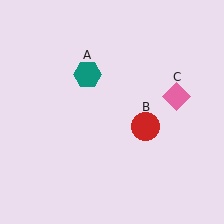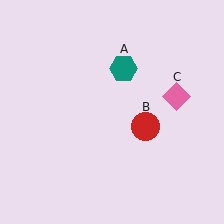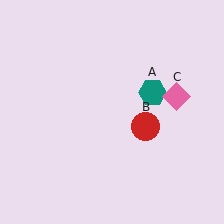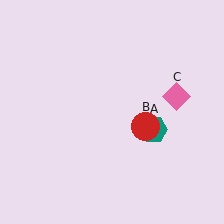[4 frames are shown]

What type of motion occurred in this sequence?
The teal hexagon (object A) rotated clockwise around the center of the scene.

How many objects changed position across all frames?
1 object changed position: teal hexagon (object A).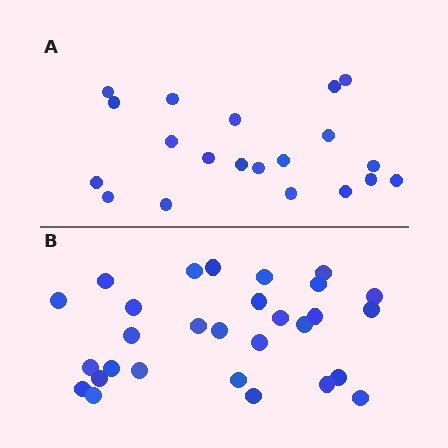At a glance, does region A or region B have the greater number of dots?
Region B (the bottom region) has more dots.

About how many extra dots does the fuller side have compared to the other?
Region B has roughly 8 or so more dots than region A.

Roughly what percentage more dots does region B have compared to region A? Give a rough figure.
About 45% more.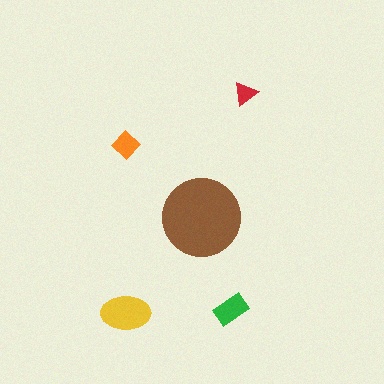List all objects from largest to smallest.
The brown circle, the yellow ellipse, the green rectangle, the orange diamond, the red triangle.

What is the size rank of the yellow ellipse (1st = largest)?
2nd.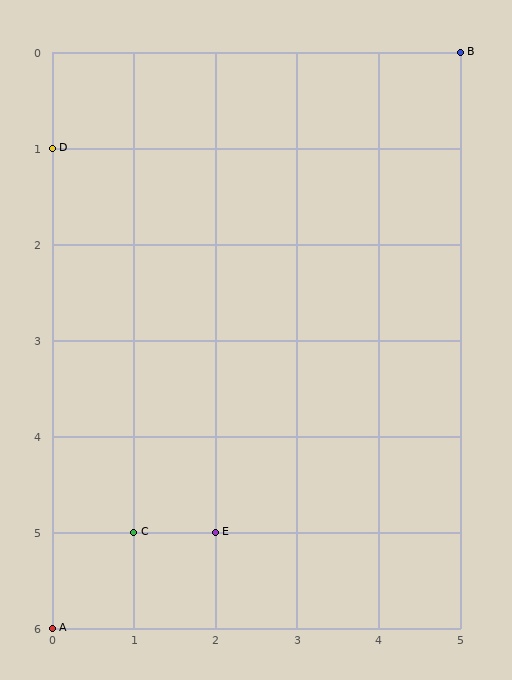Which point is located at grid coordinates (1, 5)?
Point C is at (1, 5).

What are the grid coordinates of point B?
Point B is at grid coordinates (5, 0).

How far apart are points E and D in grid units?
Points E and D are 2 columns and 4 rows apart (about 4.5 grid units diagonally).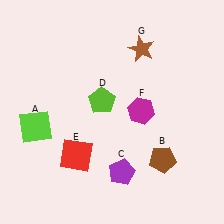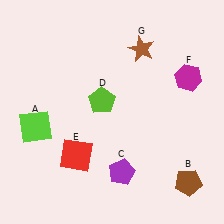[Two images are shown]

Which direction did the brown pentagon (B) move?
The brown pentagon (B) moved right.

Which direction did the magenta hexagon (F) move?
The magenta hexagon (F) moved right.